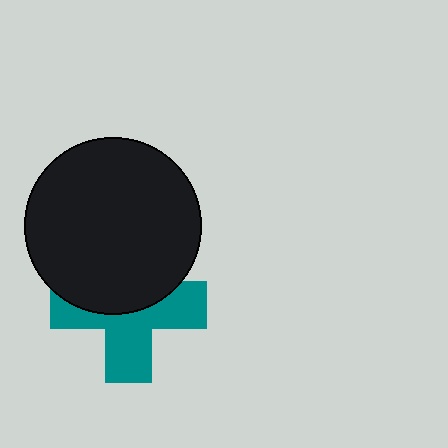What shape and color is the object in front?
The object in front is a black circle.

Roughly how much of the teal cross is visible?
About half of it is visible (roughly 54%).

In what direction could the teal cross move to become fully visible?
The teal cross could move down. That would shift it out from behind the black circle entirely.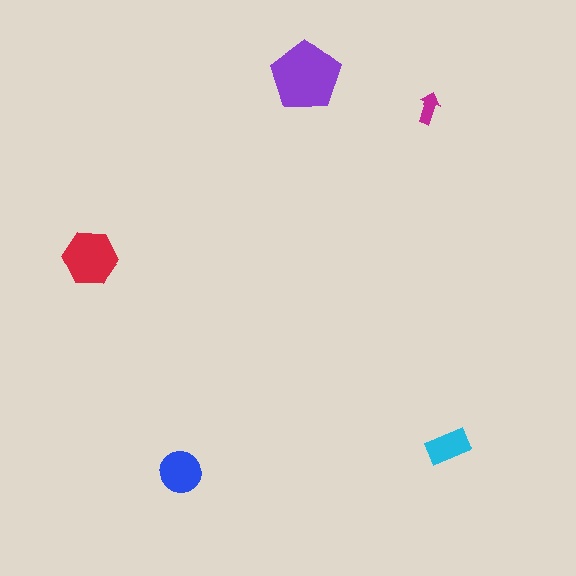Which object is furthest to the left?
The red hexagon is leftmost.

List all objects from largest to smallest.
The purple pentagon, the red hexagon, the blue circle, the cyan rectangle, the magenta arrow.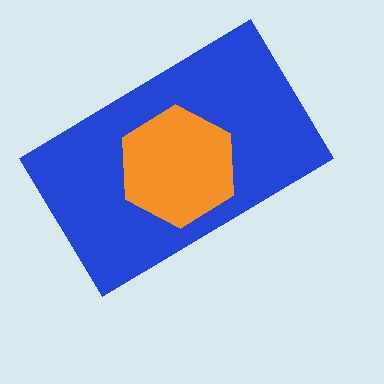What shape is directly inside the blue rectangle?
The orange hexagon.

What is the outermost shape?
The blue rectangle.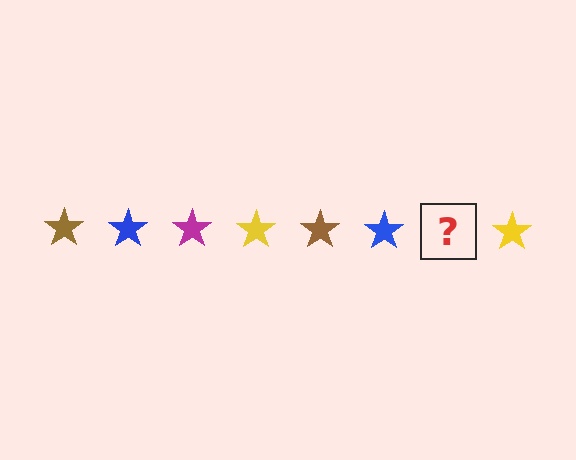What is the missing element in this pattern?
The missing element is a magenta star.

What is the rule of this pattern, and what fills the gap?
The rule is that the pattern cycles through brown, blue, magenta, yellow stars. The gap should be filled with a magenta star.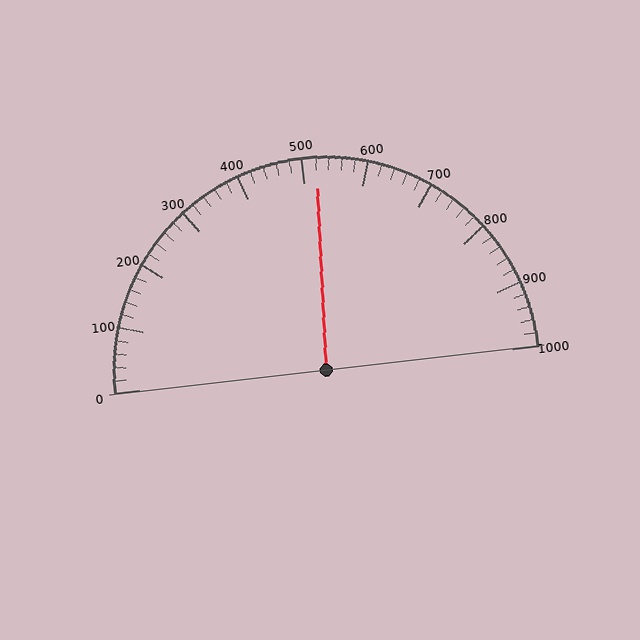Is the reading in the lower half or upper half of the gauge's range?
The reading is in the upper half of the range (0 to 1000).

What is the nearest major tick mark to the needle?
The nearest major tick mark is 500.